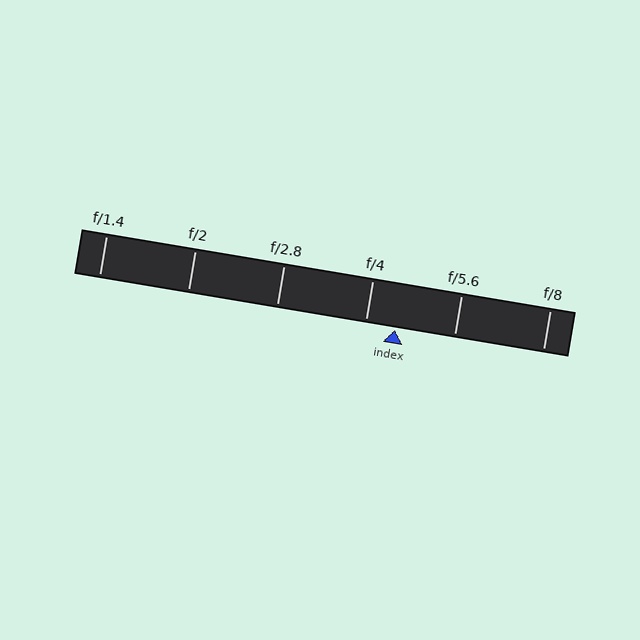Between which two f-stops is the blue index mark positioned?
The index mark is between f/4 and f/5.6.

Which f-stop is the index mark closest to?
The index mark is closest to f/4.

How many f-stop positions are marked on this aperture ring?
There are 6 f-stop positions marked.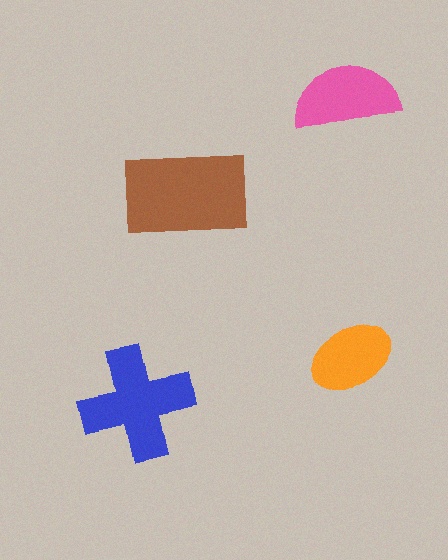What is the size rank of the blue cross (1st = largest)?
2nd.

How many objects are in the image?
There are 4 objects in the image.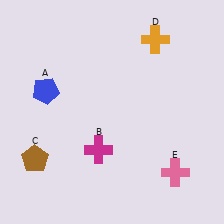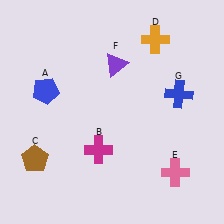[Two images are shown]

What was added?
A purple triangle (F), a blue cross (G) were added in Image 2.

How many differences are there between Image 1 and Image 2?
There are 2 differences between the two images.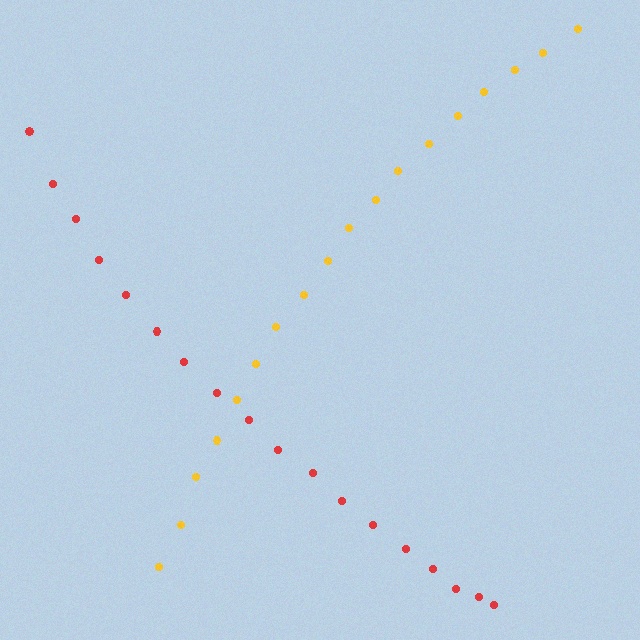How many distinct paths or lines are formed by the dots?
There are 2 distinct paths.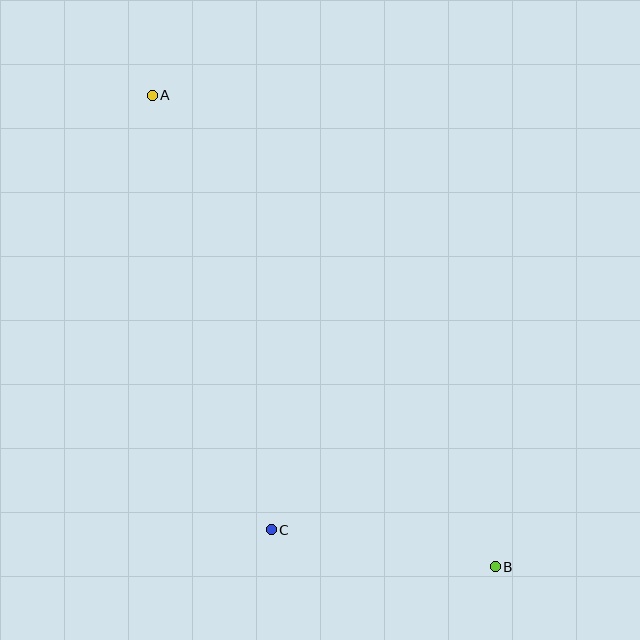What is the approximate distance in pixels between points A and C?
The distance between A and C is approximately 450 pixels.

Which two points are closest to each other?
Points B and C are closest to each other.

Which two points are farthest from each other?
Points A and B are farthest from each other.